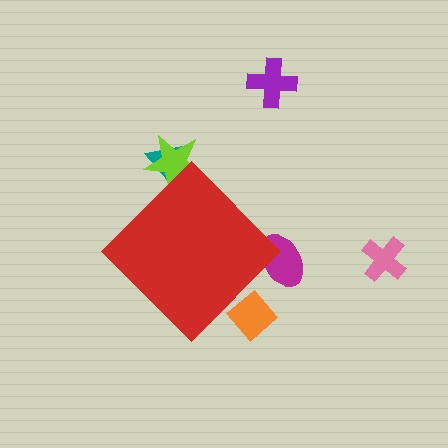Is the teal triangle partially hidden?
Yes, the teal triangle is partially hidden behind the red diamond.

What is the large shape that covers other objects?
A red diamond.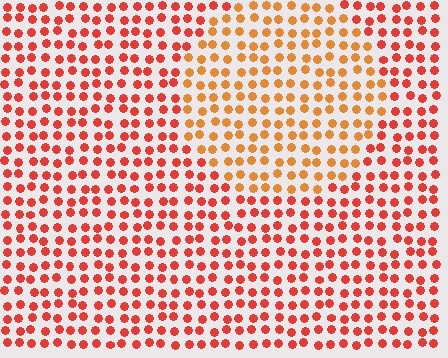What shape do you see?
I see a circle.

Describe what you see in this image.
The image is filled with small red elements in a uniform arrangement. A circle-shaped region is visible where the elements are tinted to a slightly different hue, forming a subtle color boundary.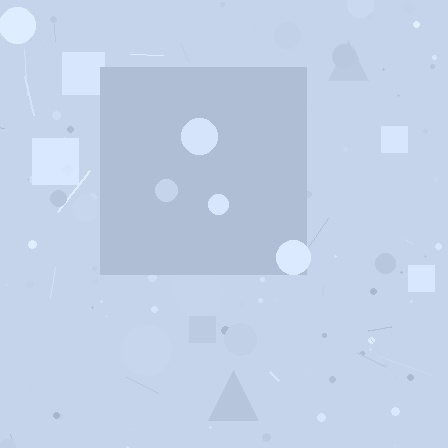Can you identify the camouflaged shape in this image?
The camouflaged shape is a square.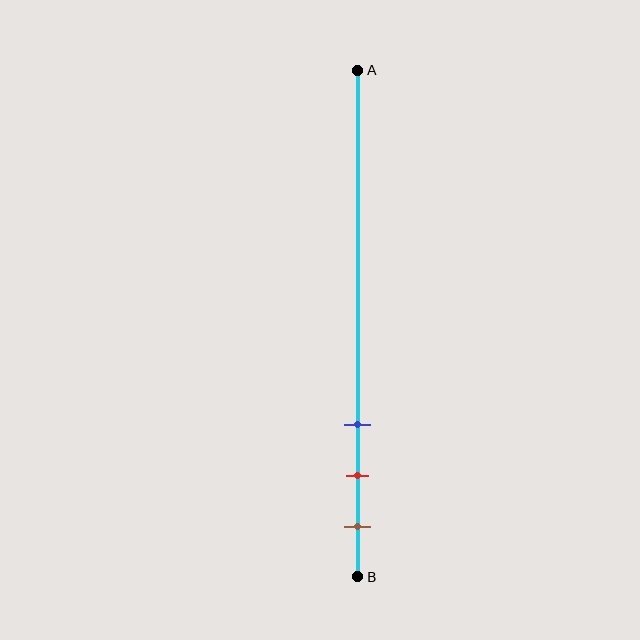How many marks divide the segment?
There are 3 marks dividing the segment.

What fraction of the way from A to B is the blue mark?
The blue mark is approximately 70% (0.7) of the way from A to B.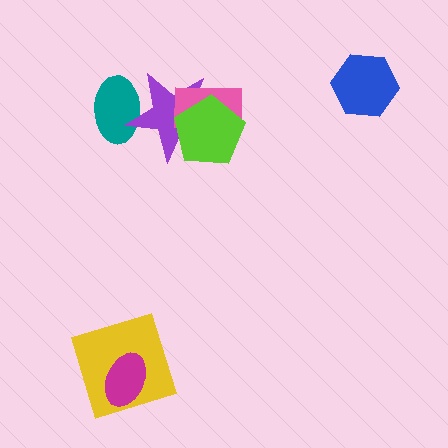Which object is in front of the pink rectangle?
The lime pentagon is in front of the pink rectangle.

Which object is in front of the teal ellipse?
The purple star is in front of the teal ellipse.